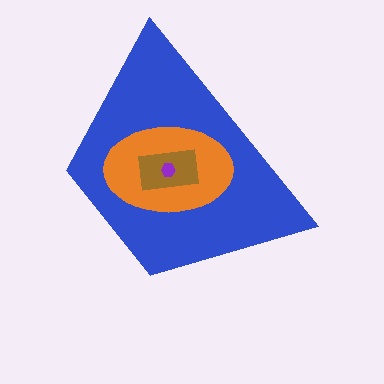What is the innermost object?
The purple hexagon.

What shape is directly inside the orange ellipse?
The brown rectangle.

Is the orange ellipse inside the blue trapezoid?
Yes.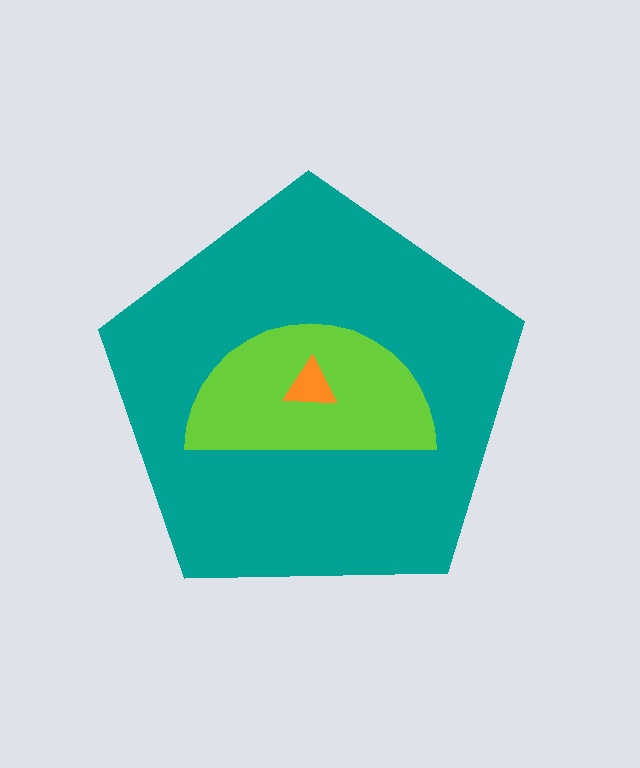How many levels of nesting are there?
3.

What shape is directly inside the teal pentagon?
The lime semicircle.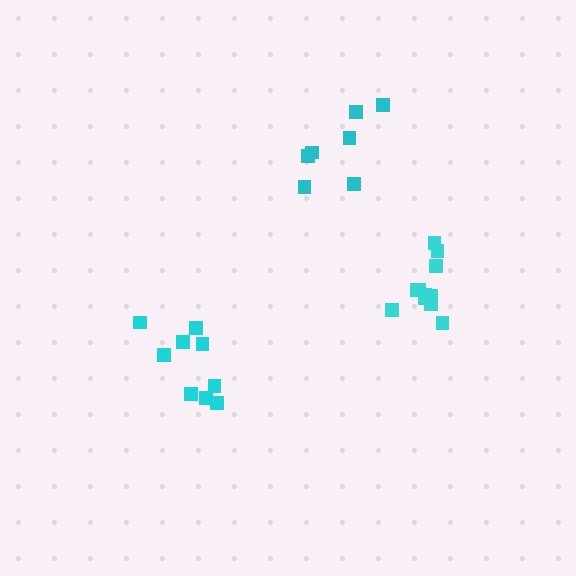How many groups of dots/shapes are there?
There are 3 groups.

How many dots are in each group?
Group 1: 11 dots, Group 2: 7 dots, Group 3: 9 dots (27 total).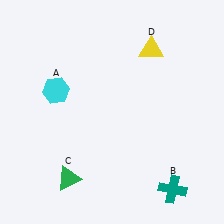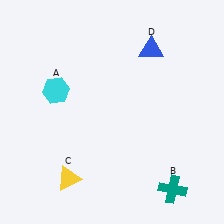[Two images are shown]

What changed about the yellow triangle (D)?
In Image 1, D is yellow. In Image 2, it changed to blue.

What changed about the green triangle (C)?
In Image 1, C is green. In Image 2, it changed to yellow.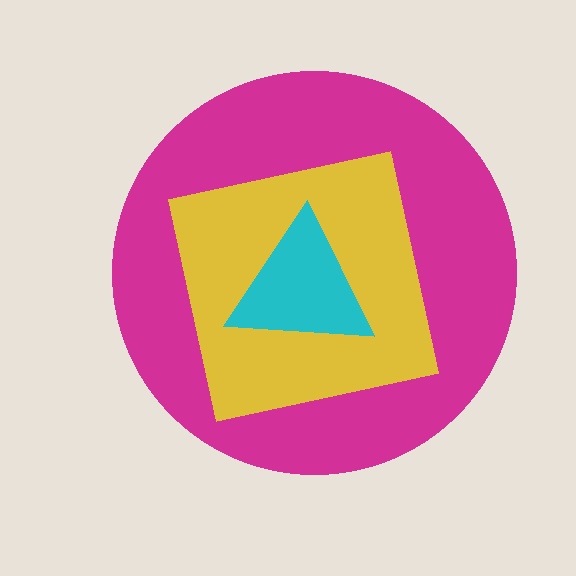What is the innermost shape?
The cyan triangle.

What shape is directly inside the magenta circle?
The yellow square.